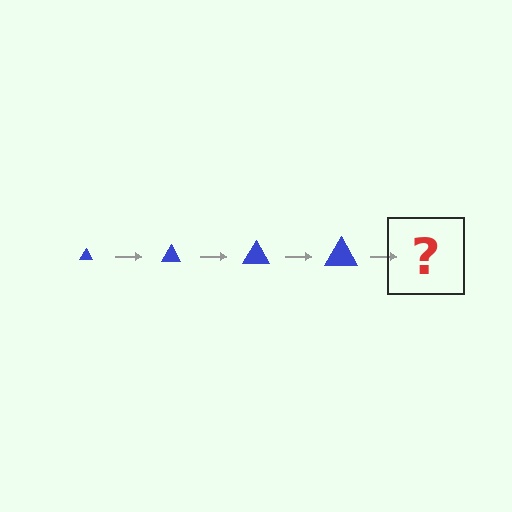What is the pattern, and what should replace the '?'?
The pattern is that the triangle gets progressively larger each step. The '?' should be a blue triangle, larger than the previous one.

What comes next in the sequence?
The next element should be a blue triangle, larger than the previous one.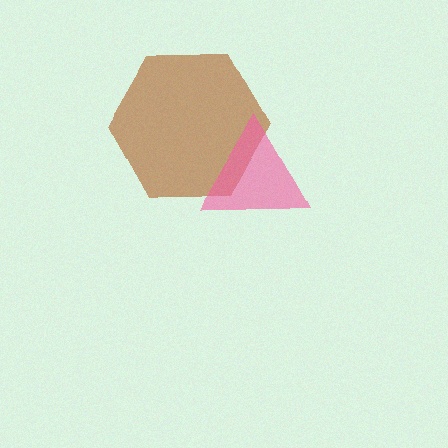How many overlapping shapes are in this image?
There are 2 overlapping shapes in the image.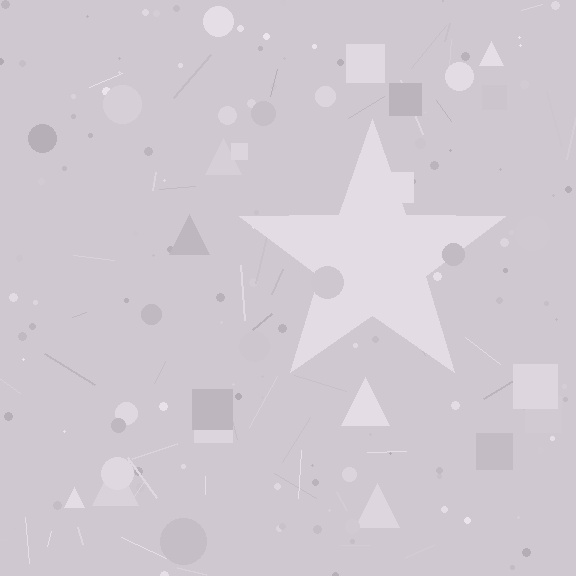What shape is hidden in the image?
A star is hidden in the image.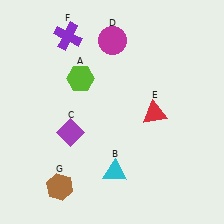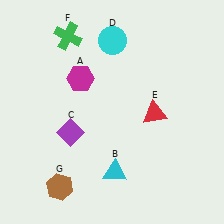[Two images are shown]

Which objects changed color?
A changed from lime to magenta. D changed from magenta to cyan. F changed from purple to green.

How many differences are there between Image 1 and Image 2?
There are 3 differences between the two images.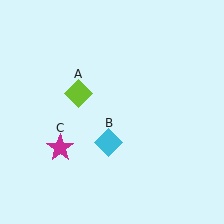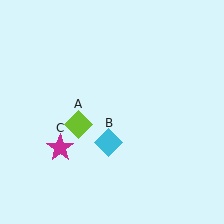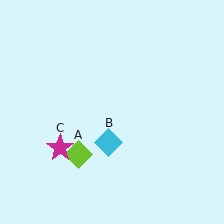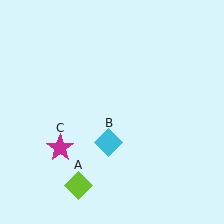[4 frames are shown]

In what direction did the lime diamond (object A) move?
The lime diamond (object A) moved down.